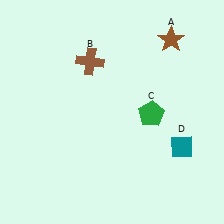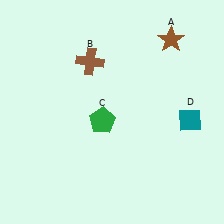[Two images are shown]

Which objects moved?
The objects that moved are: the green pentagon (C), the teal diamond (D).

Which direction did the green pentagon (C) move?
The green pentagon (C) moved left.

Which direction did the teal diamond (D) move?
The teal diamond (D) moved up.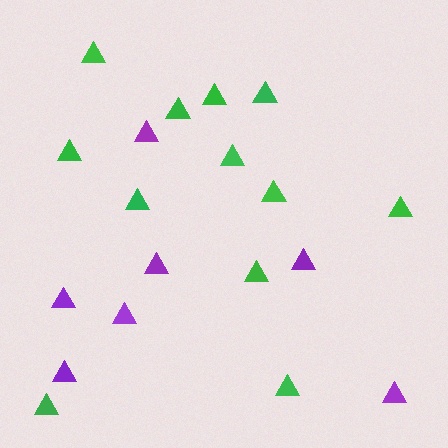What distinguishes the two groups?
There are 2 groups: one group of green triangles (12) and one group of purple triangles (7).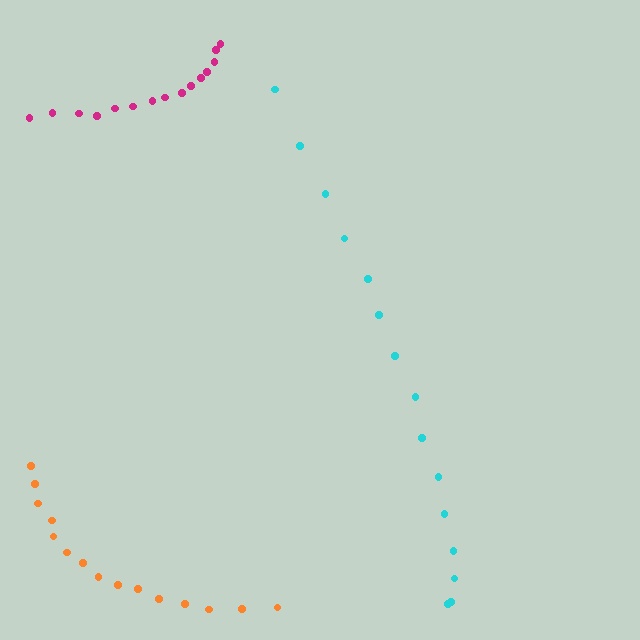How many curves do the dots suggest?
There are 3 distinct paths.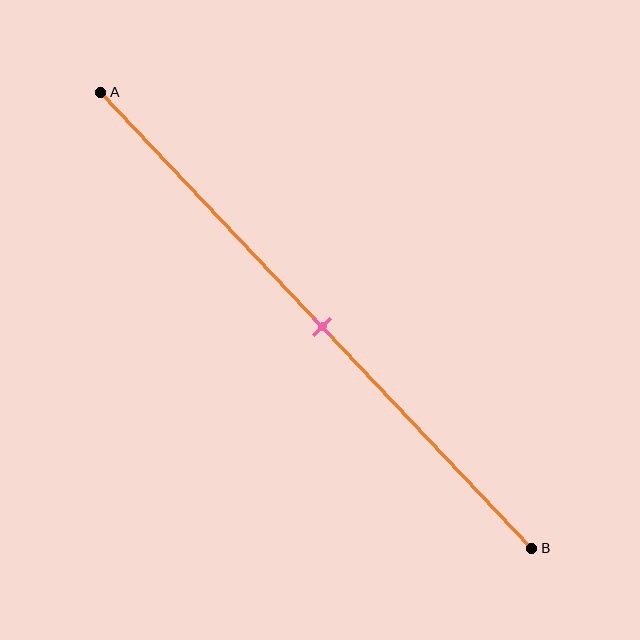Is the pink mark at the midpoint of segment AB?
Yes, the mark is approximately at the midpoint.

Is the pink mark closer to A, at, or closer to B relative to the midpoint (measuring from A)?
The pink mark is approximately at the midpoint of segment AB.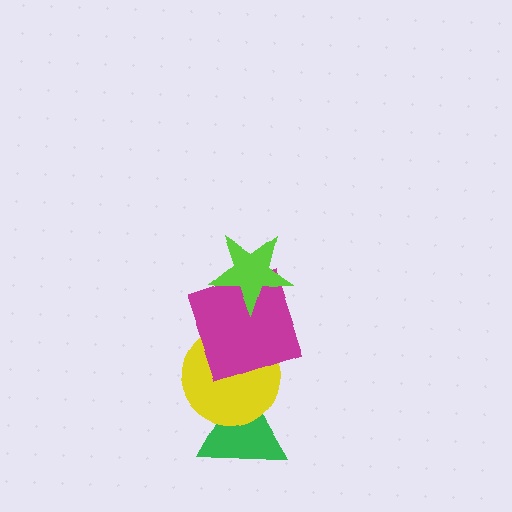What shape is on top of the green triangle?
The yellow circle is on top of the green triangle.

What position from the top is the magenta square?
The magenta square is 2nd from the top.